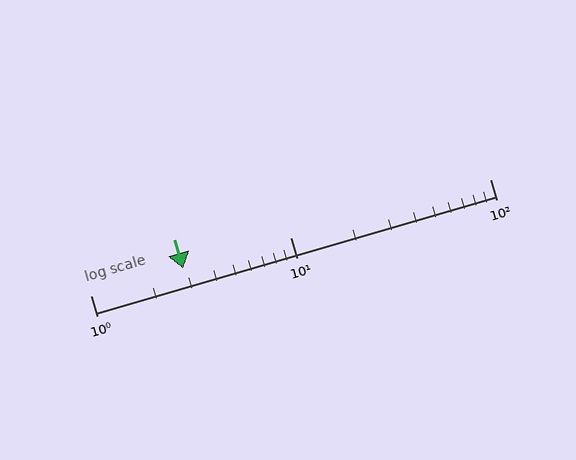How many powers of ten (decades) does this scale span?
The scale spans 2 decades, from 1 to 100.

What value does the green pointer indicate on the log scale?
The pointer indicates approximately 2.9.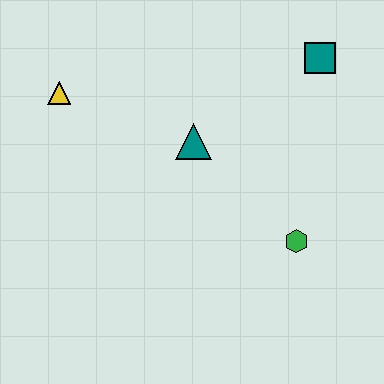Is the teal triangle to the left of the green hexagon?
Yes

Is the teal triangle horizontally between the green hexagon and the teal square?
No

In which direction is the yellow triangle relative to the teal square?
The yellow triangle is to the left of the teal square.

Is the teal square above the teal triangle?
Yes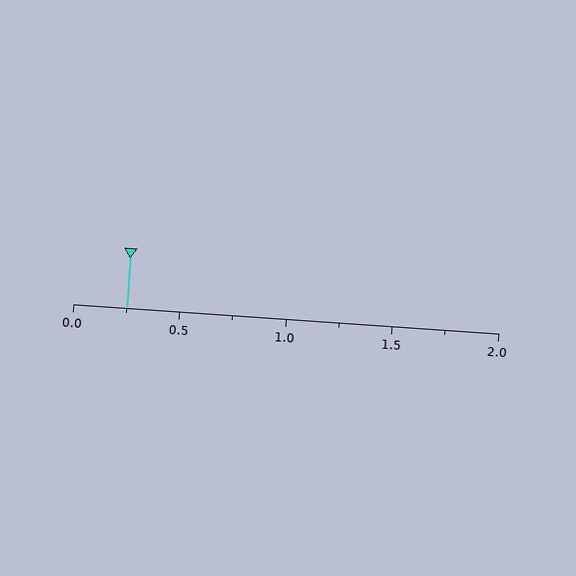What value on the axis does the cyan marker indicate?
The marker indicates approximately 0.25.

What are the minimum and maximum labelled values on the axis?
The axis runs from 0.0 to 2.0.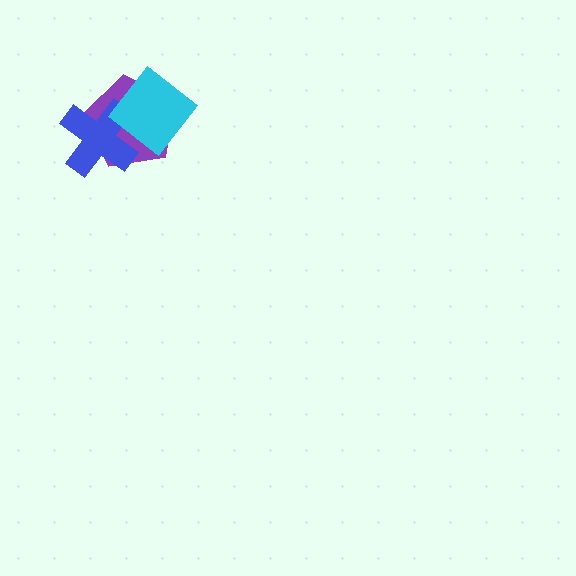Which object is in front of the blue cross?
The cyan diamond is in front of the blue cross.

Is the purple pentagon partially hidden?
Yes, it is partially covered by another shape.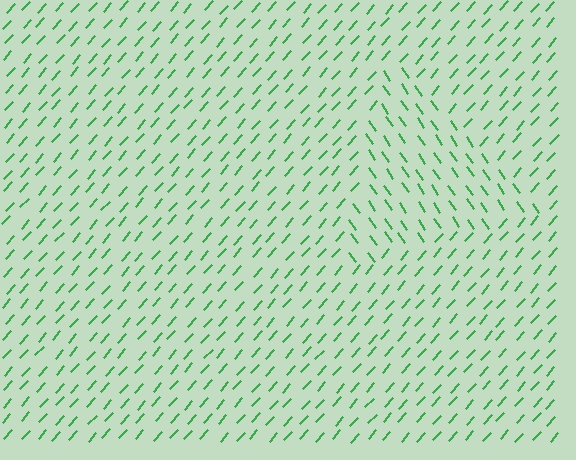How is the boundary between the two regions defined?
The boundary is defined purely by a change in line orientation (approximately 76 degrees difference). All lines are the same color and thickness.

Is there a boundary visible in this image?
Yes, there is a texture boundary formed by a change in line orientation.